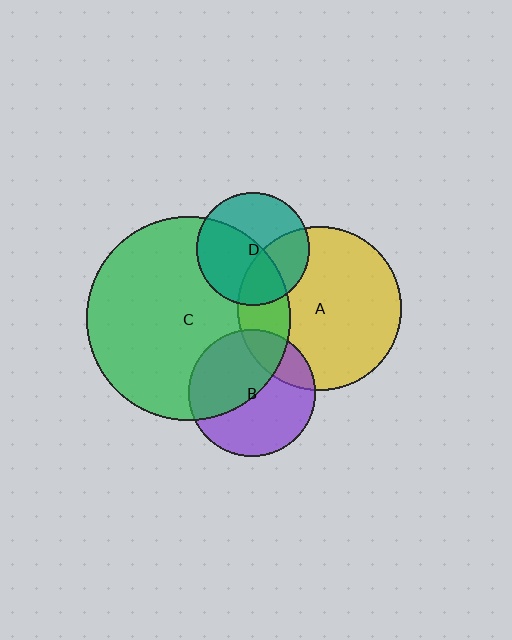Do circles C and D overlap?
Yes.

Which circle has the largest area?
Circle C (green).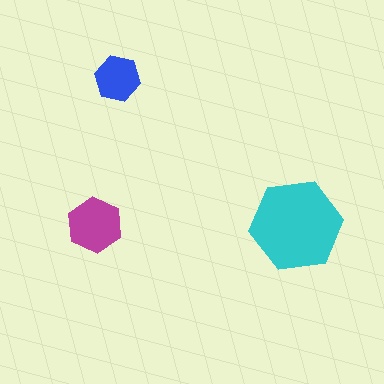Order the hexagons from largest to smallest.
the cyan one, the magenta one, the blue one.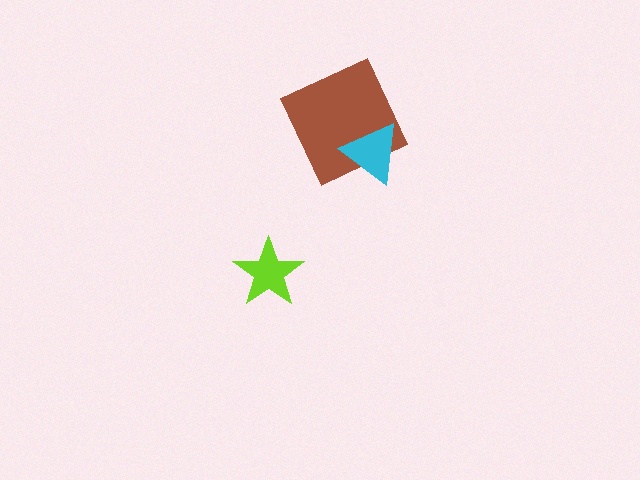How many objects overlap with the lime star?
0 objects overlap with the lime star.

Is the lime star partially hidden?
No, no other shape covers it.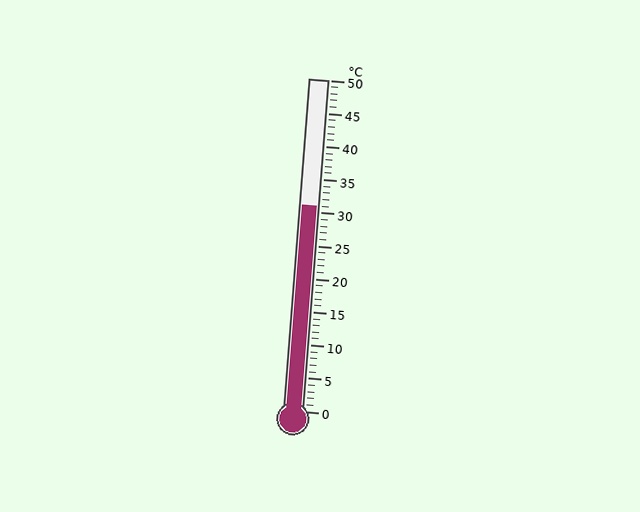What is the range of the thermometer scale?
The thermometer scale ranges from 0°C to 50°C.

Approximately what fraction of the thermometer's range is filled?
The thermometer is filled to approximately 60% of its range.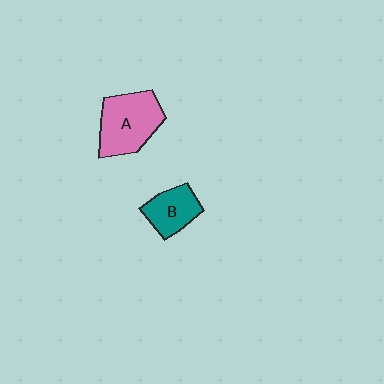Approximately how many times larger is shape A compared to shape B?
Approximately 1.6 times.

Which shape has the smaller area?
Shape B (teal).